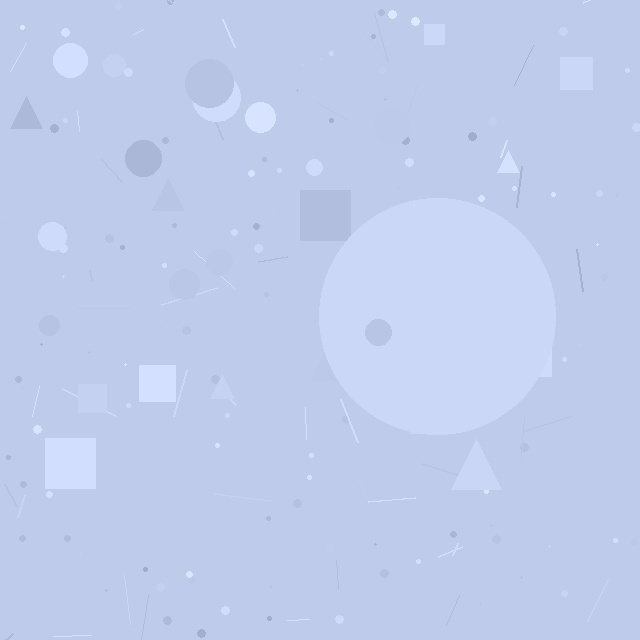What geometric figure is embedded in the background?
A circle is embedded in the background.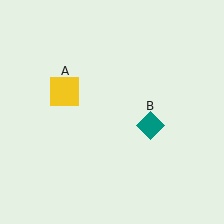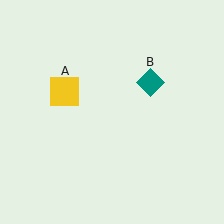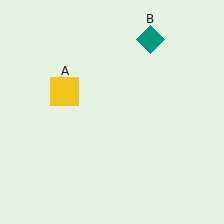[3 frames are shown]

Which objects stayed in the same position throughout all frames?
Yellow square (object A) remained stationary.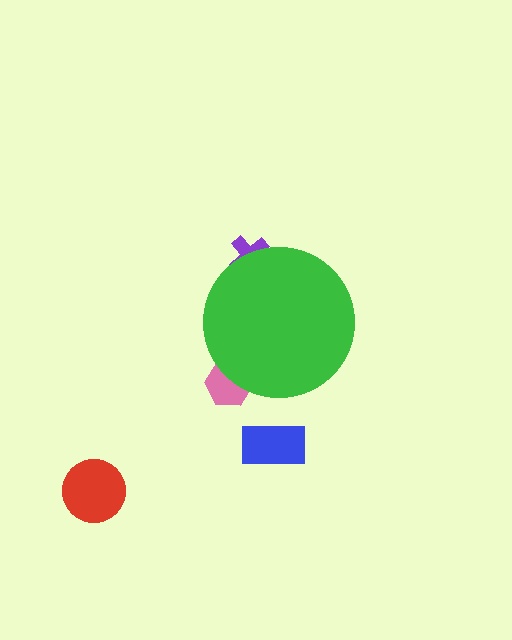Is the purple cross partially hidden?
Yes, the purple cross is partially hidden behind the green circle.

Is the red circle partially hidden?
No, the red circle is fully visible.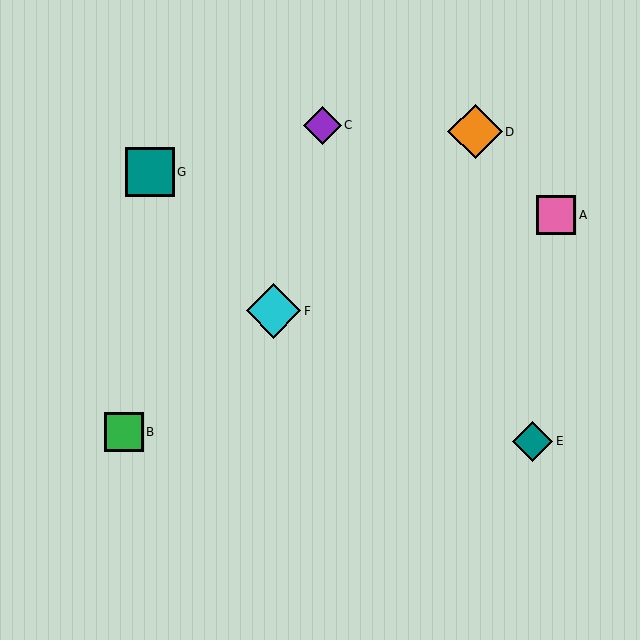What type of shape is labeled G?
Shape G is a teal square.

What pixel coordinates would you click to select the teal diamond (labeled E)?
Click at (533, 441) to select the teal diamond E.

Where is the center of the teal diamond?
The center of the teal diamond is at (533, 441).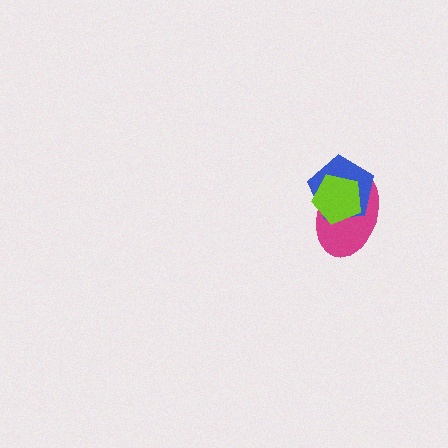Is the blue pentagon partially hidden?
Yes, it is partially covered by another shape.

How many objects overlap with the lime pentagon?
2 objects overlap with the lime pentagon.